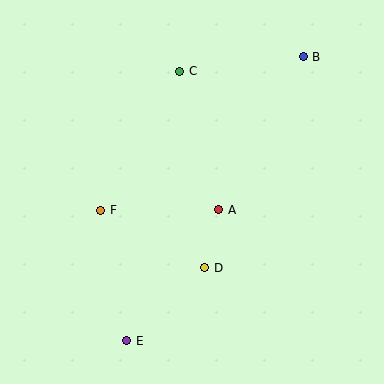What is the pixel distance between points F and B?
The distance between F and B is 254 pixels.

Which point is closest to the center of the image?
Point A at (219, 210) is closest to the center.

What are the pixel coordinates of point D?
Point D is at (205, 268).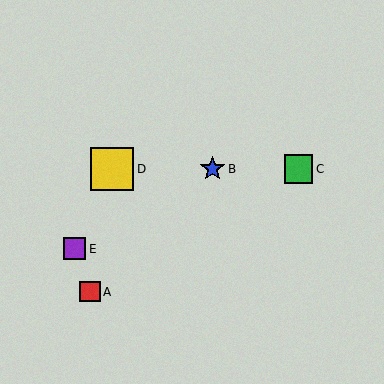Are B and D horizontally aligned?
Yes, both are at y≈169.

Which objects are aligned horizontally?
Objects B, C, D are aligned horizontally.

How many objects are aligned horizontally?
3 objects (B, C, D) are aligned horizontally.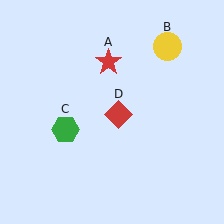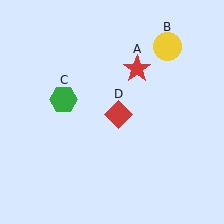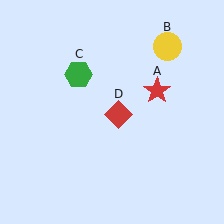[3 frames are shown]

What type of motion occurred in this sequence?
The red star (object A), green hexagon (object C) rotated clockwise around the center of the scene.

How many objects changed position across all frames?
2 objects changed position: red star (object A), green hexagon (object C).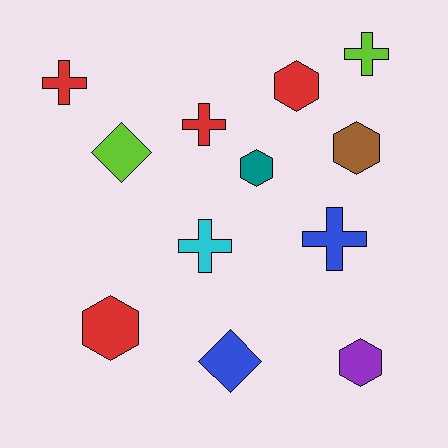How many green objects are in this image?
There are no green objects.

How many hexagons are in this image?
There are 5 hexagons.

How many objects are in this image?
There are 12 objects.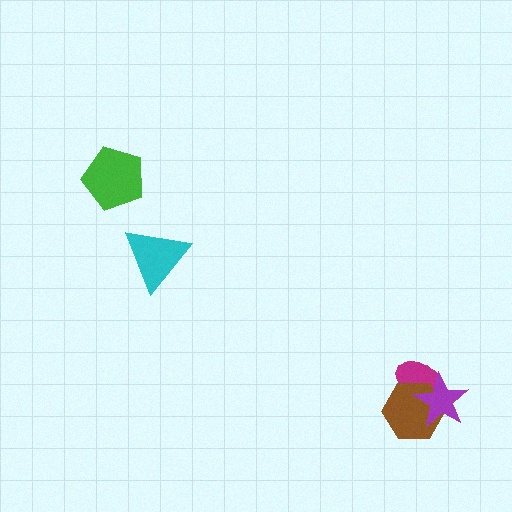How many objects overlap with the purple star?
2 objects overlap with the purple star.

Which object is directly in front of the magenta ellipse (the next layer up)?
The brown hexagon is directly in front of the magenta ellipse.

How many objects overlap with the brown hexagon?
2 objects overlap with the brown hexagon.